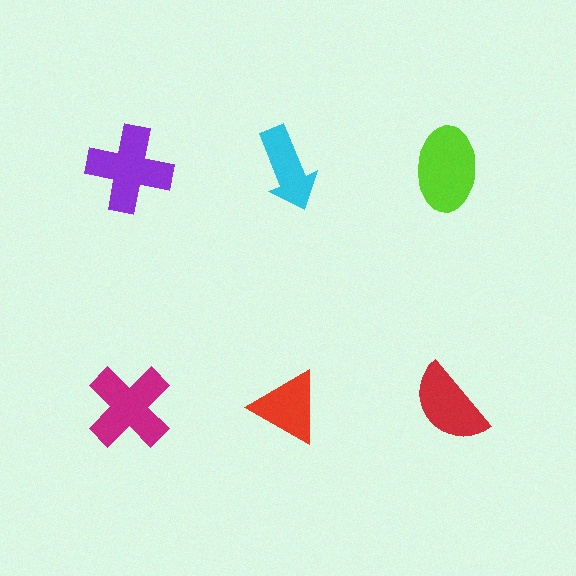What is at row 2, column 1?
A magenta cross.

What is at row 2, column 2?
A red triangle.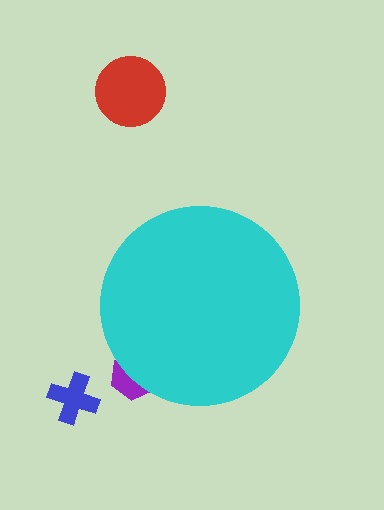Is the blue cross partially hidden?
No, the blue cross is fully visible.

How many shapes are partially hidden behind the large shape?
1 shape is partially hidden.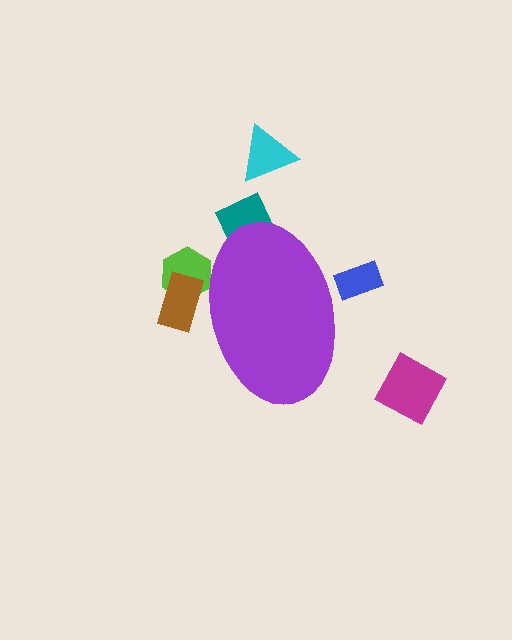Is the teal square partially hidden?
Yes, the teal square is partially hidden behind the purple ellipse.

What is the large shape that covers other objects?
A purple ellipse.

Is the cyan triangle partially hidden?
No, the cyan triangle is fully visible.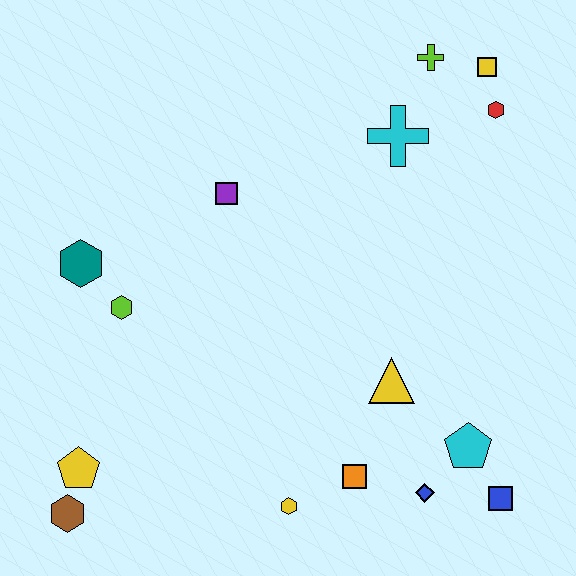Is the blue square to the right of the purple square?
Yes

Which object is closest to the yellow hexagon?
The orange square is closest to the yellow hexagon.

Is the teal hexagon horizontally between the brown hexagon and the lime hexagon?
Yes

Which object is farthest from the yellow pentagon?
The yellow square is farthest from the yellow pentagon.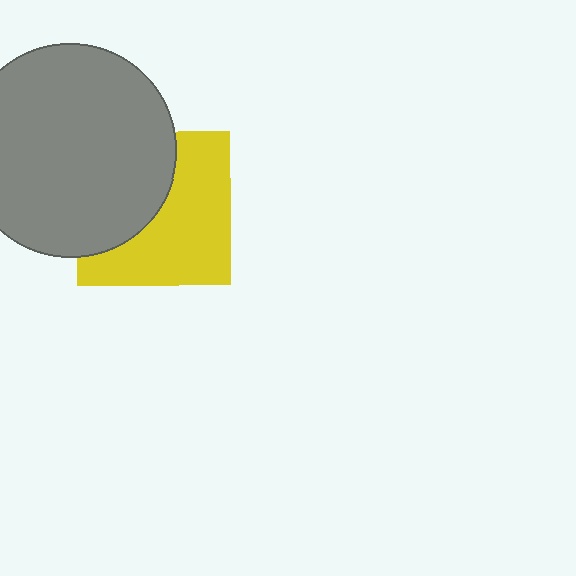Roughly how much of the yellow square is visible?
About half of it is visible (roughly 57%).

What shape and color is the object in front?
The object in front is a gray circle.